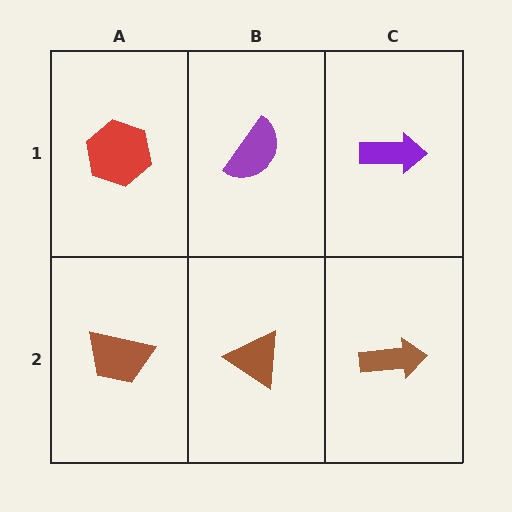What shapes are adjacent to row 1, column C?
A brown arrow (row 2, column C), a purple semicircle (row 1, column B).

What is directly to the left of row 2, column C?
A brown triangle.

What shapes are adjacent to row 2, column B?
A purple semicircle (row 1, column B), a brown trapezoid (row 2, column A), a brown arrow (row 2, column C).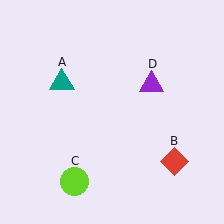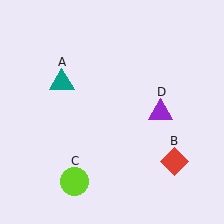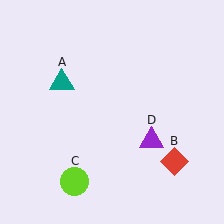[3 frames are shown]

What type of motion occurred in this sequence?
The purple triangle (object D) rotated clockwise around the center of the scene.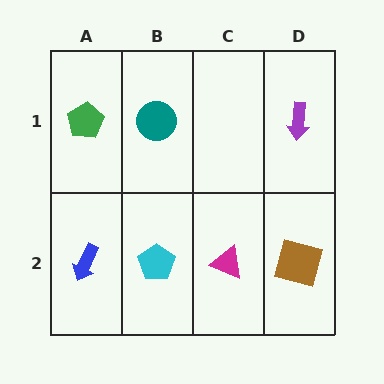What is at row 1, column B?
A teal circle.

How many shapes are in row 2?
4 shapes.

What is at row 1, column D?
A purple arrow.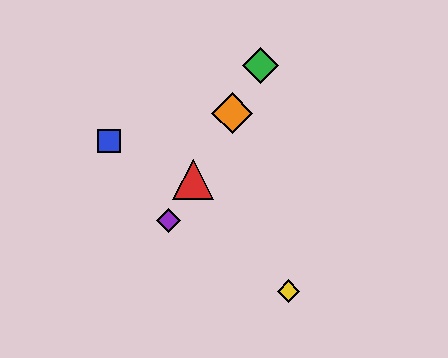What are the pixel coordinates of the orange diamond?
The orange diamond is at (232, 113).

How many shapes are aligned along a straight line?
4 shapes (the red triangle, the green diamond, the purple diamond, the orange diamond) are aligned along a straight line.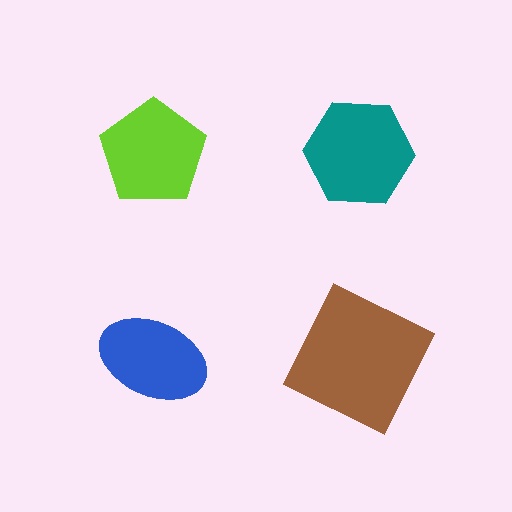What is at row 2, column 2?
A brown square.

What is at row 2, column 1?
A blue ellipse.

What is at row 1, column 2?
A teal hexagon.